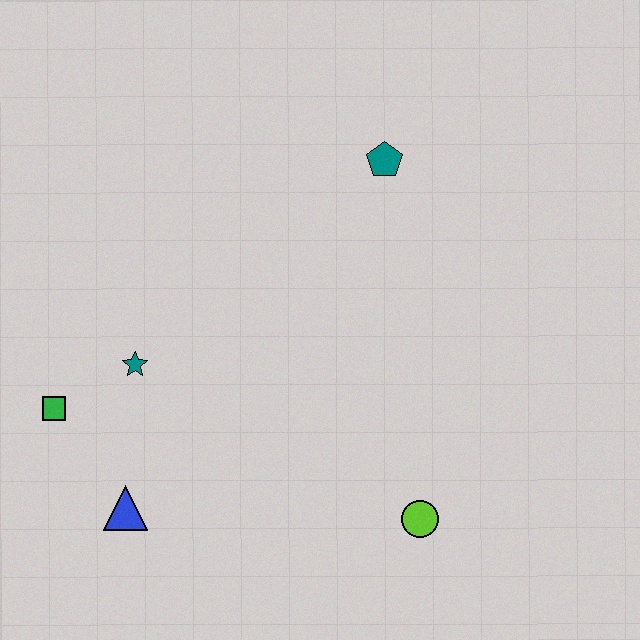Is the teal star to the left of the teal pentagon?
Yes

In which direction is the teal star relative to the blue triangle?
The teal star is above the blue triangle.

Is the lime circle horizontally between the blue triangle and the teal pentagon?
No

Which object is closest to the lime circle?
The blue triangle is closest to the lime circle.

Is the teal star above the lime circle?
Yes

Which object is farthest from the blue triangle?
The teal pentagon is farthest from the blue triangle.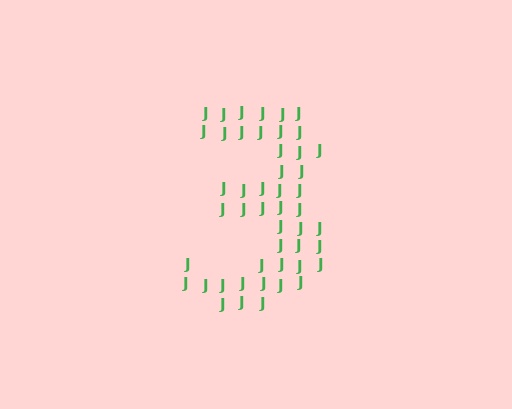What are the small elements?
The small elements are letter J's.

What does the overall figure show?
The overall figure shows the digit 3.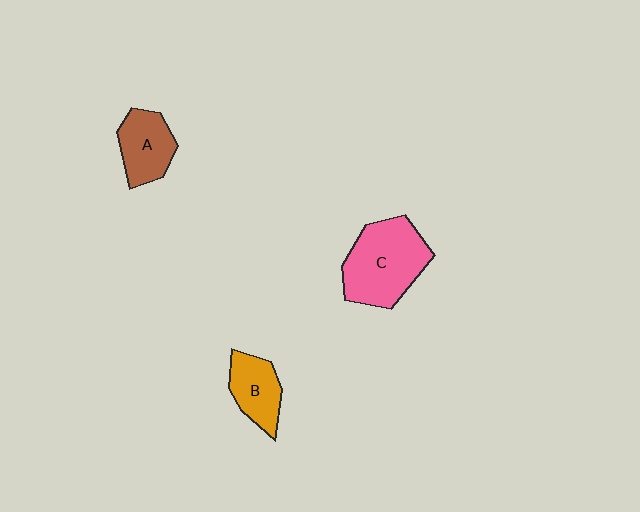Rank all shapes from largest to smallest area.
From largest to smallest: C (pink), A (brown), B (orange).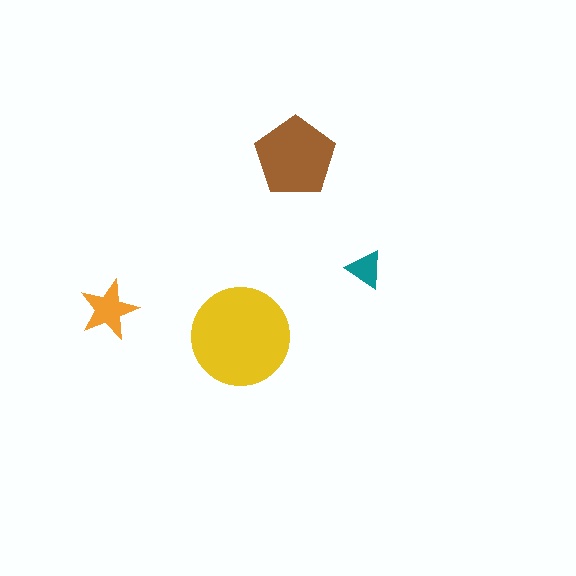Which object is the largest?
The yellow circle.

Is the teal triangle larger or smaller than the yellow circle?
Smaller.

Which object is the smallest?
The teal triangle.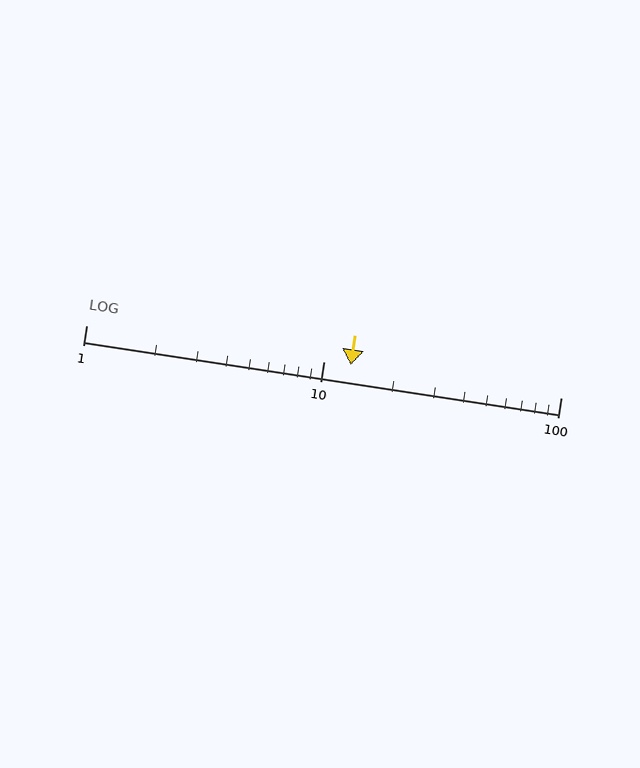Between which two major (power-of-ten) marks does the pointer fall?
The pointer is between 10 and 100.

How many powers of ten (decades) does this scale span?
The scale spans 2 decades, from 1 to 100.